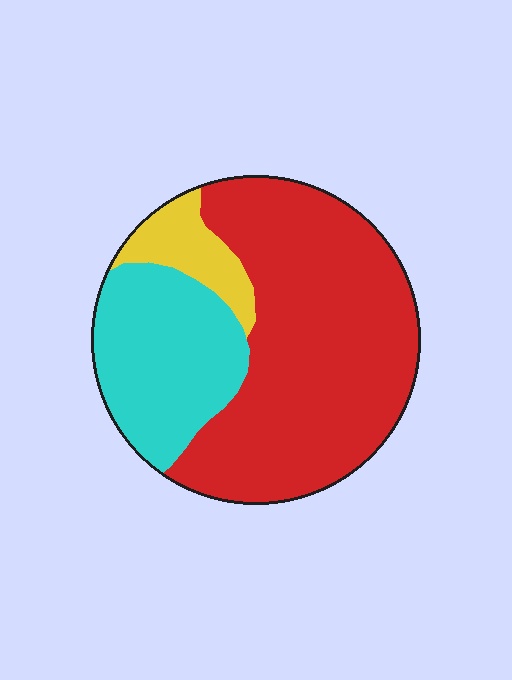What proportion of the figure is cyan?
Cyan takes up about one quarter (1/4) of the figure.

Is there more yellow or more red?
Red.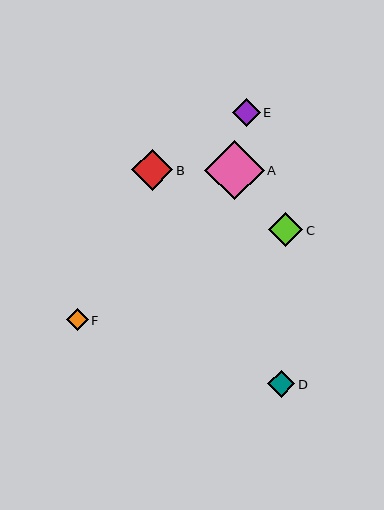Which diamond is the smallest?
Diamond F is the smallest with a size of approximately 22 pixels.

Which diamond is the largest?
Diamond A is the largest with a size of approximately 59 pixels.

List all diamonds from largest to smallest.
From largest to smallest: A, B, C, E, D, F.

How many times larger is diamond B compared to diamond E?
Diamond B is approximately 1.4 times the size of diamond E.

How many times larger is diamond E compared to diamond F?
Diamond E is approximately 1.3 times the size of diamond F.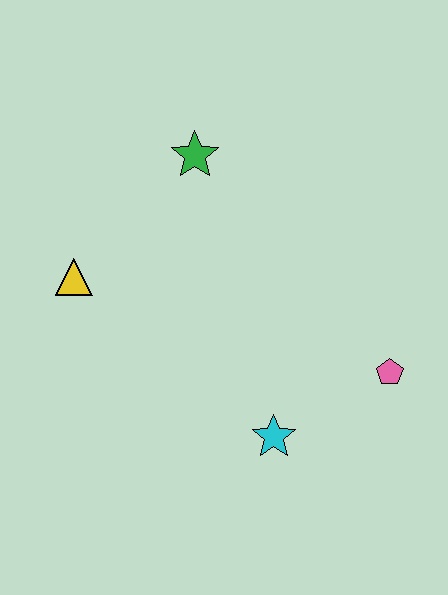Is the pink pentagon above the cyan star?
Yes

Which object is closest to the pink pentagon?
The cyan star is closest to the pink pentagon.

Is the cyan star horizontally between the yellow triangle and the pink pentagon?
Yes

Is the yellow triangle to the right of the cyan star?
No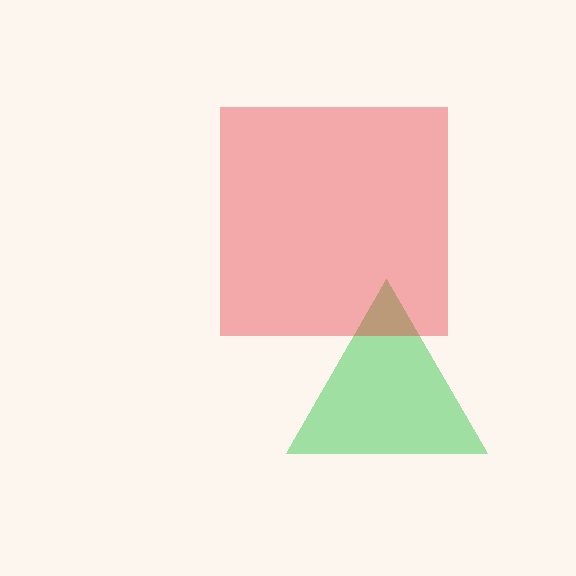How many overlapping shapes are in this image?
There are 2 overlapping shapes in the image.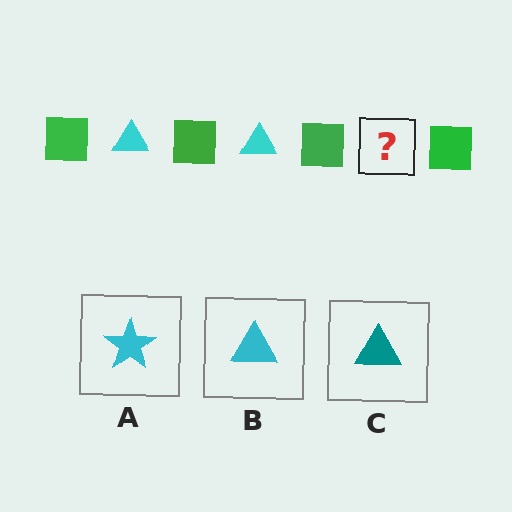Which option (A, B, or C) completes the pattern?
B.